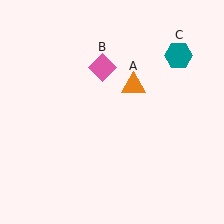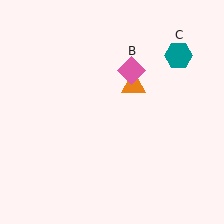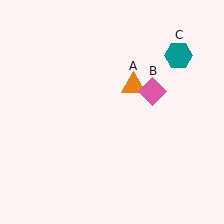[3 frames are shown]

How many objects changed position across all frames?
1 object changed position: pink diamond (object B).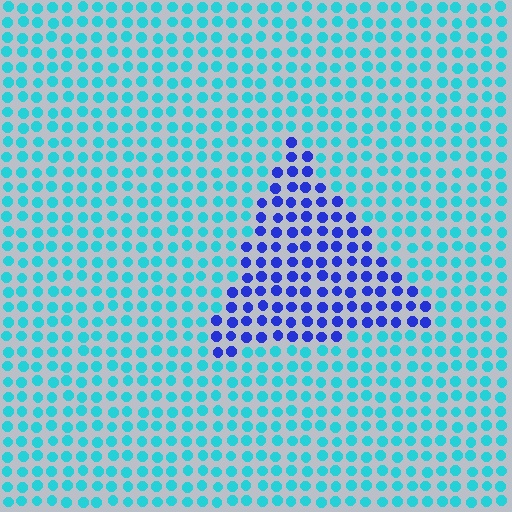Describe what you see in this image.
The image is filled with small cyan elements in a uniform arrangement. A triangle-shaped region is visible where the elements are tinted to a slightly different hue, forming a subtle color boundary.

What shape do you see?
I see a triangle.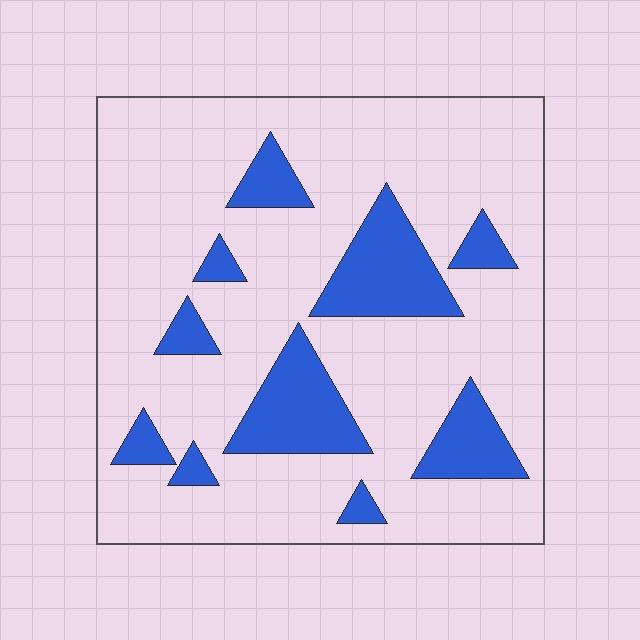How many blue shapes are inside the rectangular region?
10.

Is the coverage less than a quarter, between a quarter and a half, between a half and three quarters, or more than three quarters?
Less than a quarter.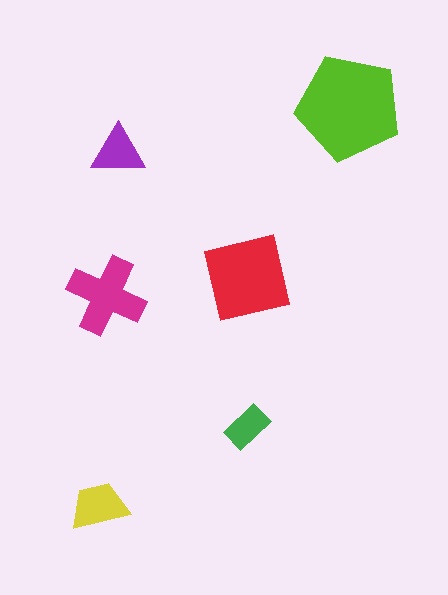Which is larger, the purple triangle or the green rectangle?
The purple triangle.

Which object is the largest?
The lime pentagon.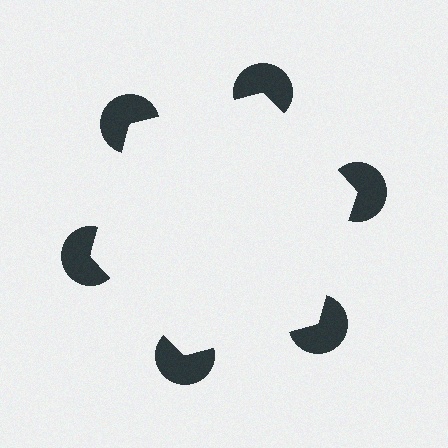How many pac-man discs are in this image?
There are 6 — one at each vertex of the illusory hexagon.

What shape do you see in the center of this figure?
An illusory hexagon — its edges are inferred from the aligned wedge cuts in the pac-man discs, not physically drawn.